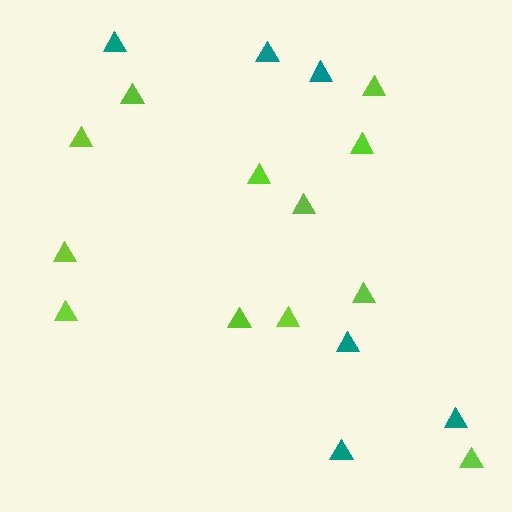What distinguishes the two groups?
There are 2 groups: one group of teal triangles (6) and one group of lime triangles (12).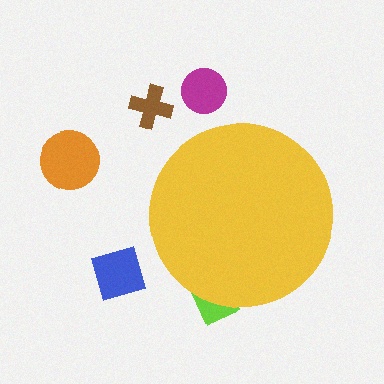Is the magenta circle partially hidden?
No, the magenta circle is fully visible.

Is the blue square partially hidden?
No, the blue square is fully visible.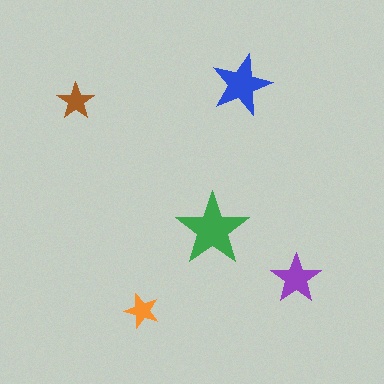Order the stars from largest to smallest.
the green one, the blue one, the purple one, the brown one, the orange one.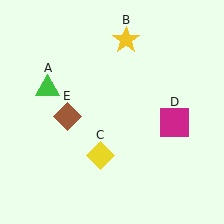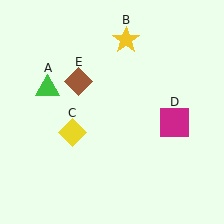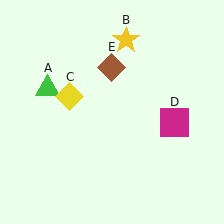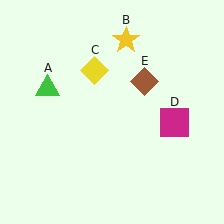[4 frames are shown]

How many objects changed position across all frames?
2 objects changed position: yellow diamond (object C), brown diamond (object E).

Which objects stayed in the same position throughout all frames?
Green triangle (object A) and yellow star (object B) and magenta square (object D) remained stationary.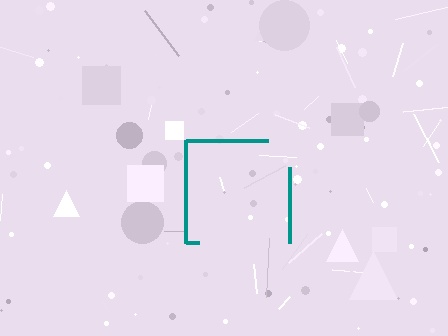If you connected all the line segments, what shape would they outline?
They would outline a square.